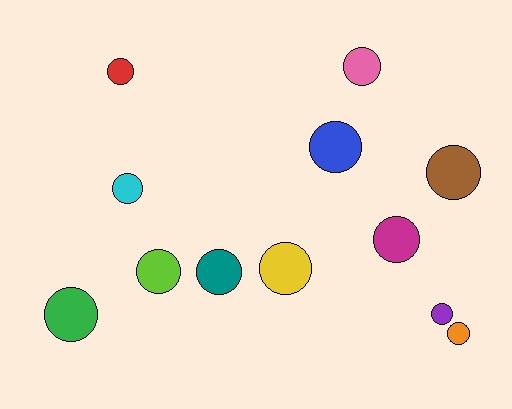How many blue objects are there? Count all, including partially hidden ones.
There is 1 blue object.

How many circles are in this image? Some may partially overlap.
There are 12 circles.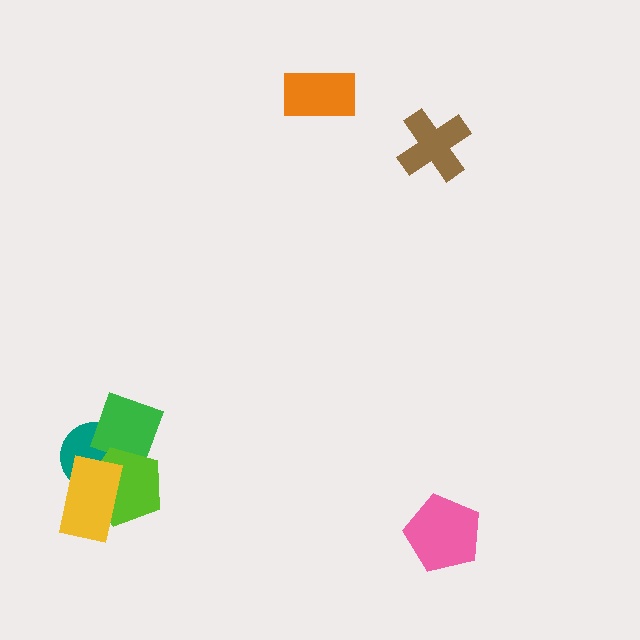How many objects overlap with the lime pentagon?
3 objects overlap with the lime pentagon.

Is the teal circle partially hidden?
Yes, it is partially covered by another shape.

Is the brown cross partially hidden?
No, no other shape covers it.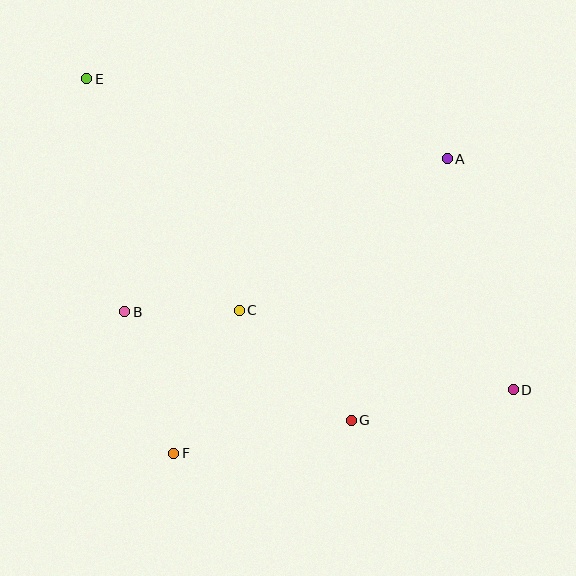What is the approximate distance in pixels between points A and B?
The distance between A and B is approximately 357 pixels.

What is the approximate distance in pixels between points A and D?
The distance between A and D is approximately 240 pixels.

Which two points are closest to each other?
Points B and C are closest to each other.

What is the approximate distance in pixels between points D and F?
The distance between D and F is approximately 346 pixels.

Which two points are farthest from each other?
Points D and E are farthest from each other.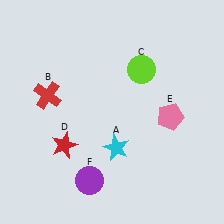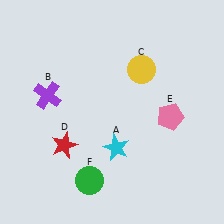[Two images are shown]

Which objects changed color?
B changed from red to purple. C changed from lime to yellow. F changed from purple to green.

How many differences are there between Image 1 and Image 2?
There are 3 differences between the two images.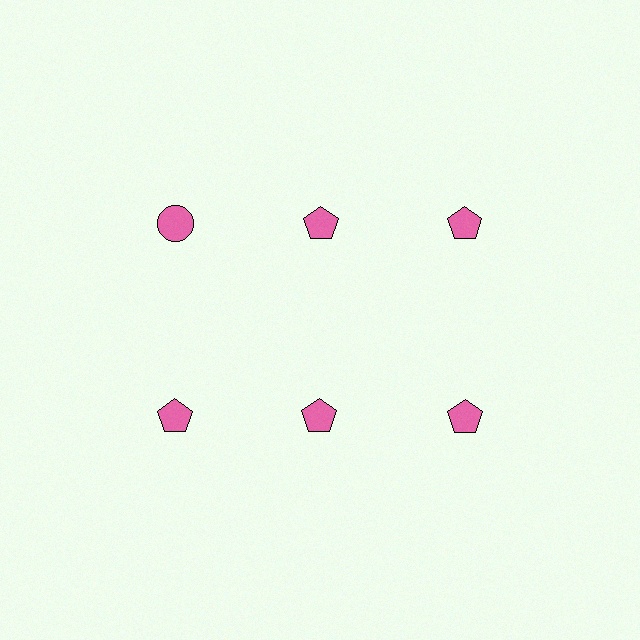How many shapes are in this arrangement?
There are 6 shapes arranged in a grid pattern.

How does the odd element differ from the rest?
It has a different shape: circle instead of pentagon.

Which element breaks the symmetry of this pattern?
The pink circle in the top row, leftmost column breaks the symmetry. All other shapes are pink pentagons.